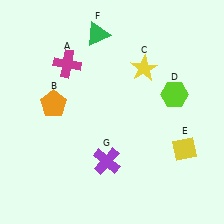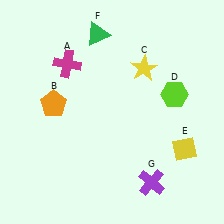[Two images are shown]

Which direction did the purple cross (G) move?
The purple cross (G) moved right.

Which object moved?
The purple cross (G) moved right.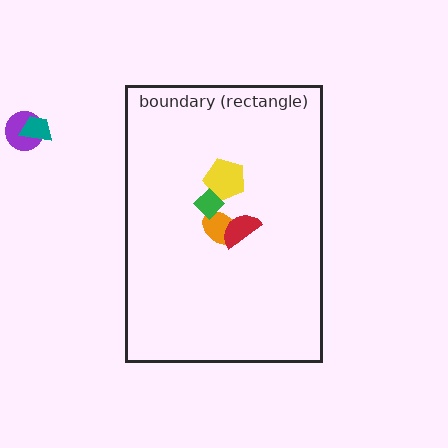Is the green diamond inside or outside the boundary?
Inside.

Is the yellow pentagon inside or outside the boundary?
Inside.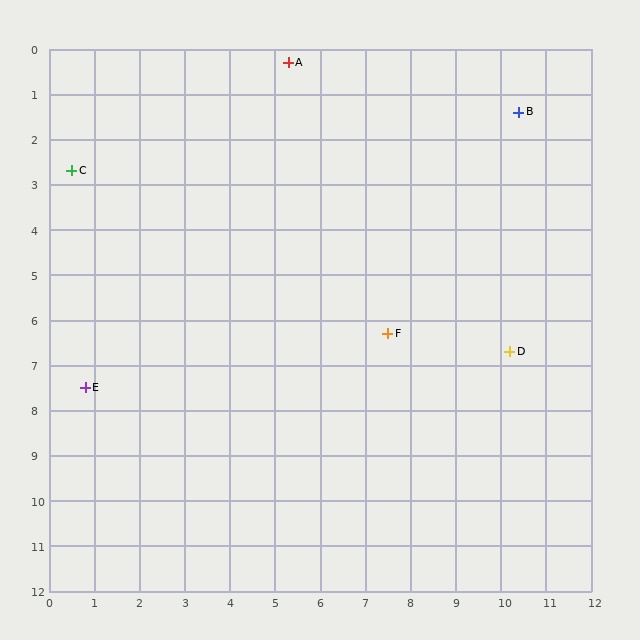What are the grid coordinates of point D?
Point D is at approximately (10.2, 6.7).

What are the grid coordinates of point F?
Point F is at approximately (7.5, 6.3).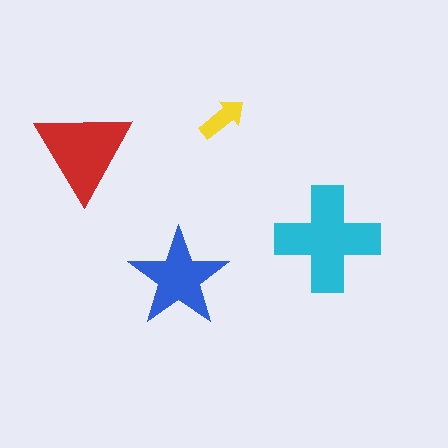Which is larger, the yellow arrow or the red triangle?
The red triangle.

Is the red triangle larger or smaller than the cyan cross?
Smaller.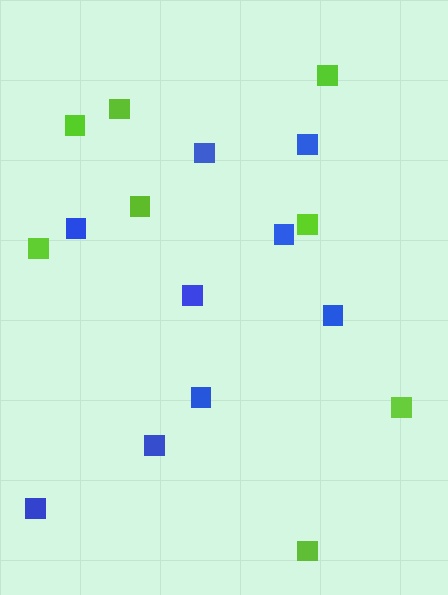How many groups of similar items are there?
There are 2 groups: one group of lime squares (8) and one group of blue squares (9).